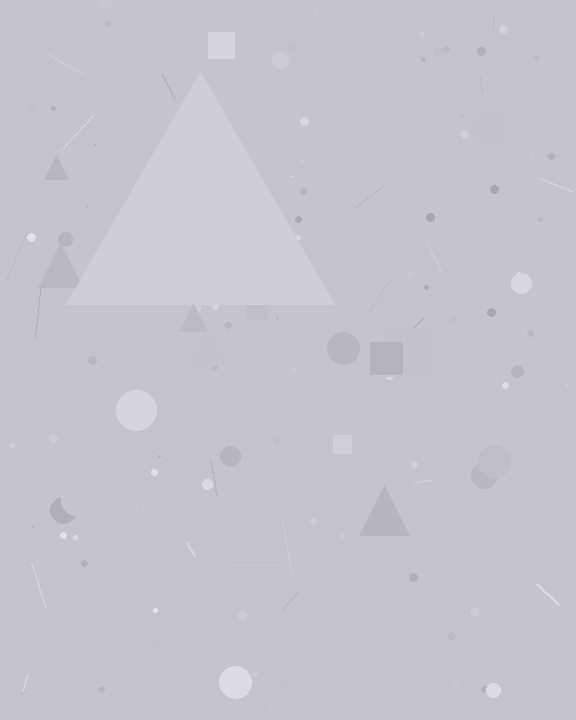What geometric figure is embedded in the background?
A triangle is embedded in the background.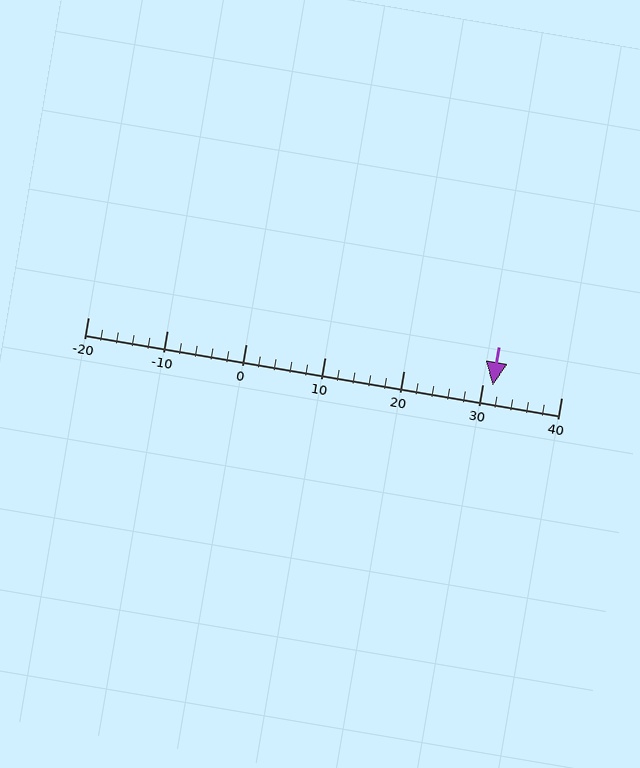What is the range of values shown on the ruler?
The ruler shows values from -20 to 40.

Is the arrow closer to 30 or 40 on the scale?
The arrow is closer to 30.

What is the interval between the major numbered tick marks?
The major tick marks are spaced 10 units apart.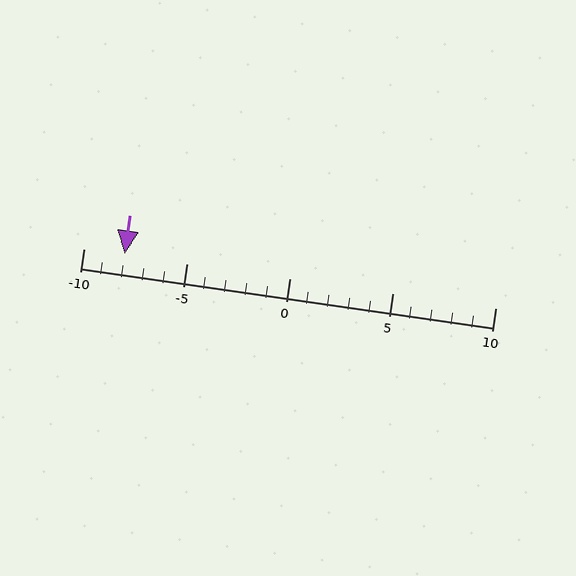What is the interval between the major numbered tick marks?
The major tick marks are spaced 5 units apart.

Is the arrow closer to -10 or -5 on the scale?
The arrow is closer to -10.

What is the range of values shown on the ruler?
The ruler shows values from -10 to 10.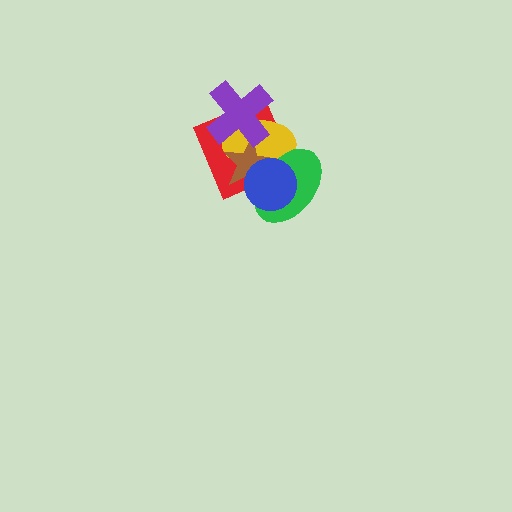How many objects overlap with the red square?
5 objects overlap with the red square.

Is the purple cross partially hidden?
No, no other shape covers it.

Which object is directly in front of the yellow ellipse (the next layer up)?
The brown star is directly in front of the yellow ellipse.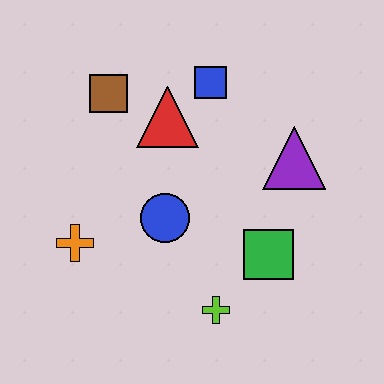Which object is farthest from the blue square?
The lime cross is farthest from the blue square.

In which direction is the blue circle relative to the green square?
The blue circle is to the left of the green square.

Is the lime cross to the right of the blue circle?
Yes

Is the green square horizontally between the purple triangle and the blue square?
Yes